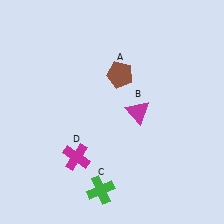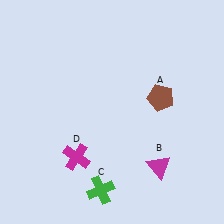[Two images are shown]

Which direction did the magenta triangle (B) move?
The magenta triangle (B) moved down.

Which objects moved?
The objects that moved are: the brown pentagon (A), the magenta triangle (B).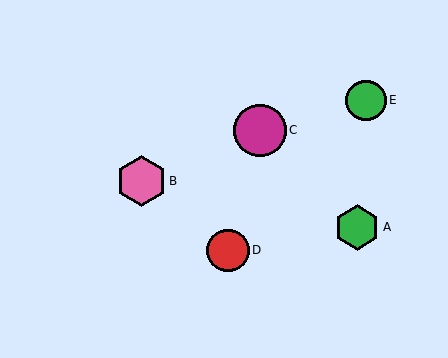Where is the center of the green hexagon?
The center of the green hexagon is at (357, 227).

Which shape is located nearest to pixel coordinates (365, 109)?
The green circle (labeled E) at (366, 100) is nearest to that location.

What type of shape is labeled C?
Shape C is a magenta circle.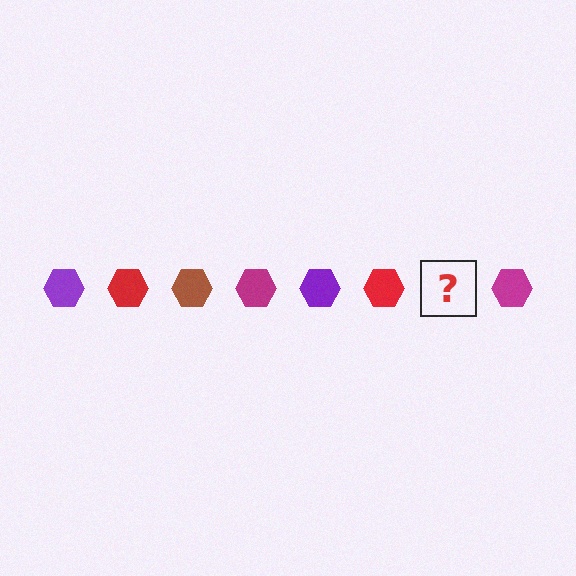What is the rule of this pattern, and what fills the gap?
The rule is that the pattern cycles through purple, red, brown, magenta hexagons. The gap should be filled with a brown hexagon.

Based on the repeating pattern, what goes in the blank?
The blank should be a brown hexagon.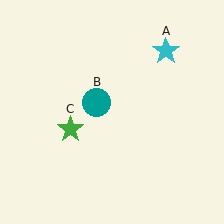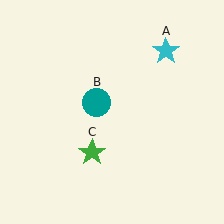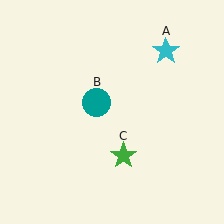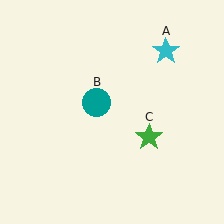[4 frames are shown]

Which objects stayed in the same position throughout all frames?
Cyan star (object A) and teal circle (object B) remained stationary.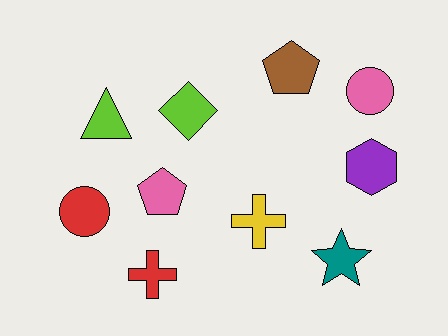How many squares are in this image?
There are no squares.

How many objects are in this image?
There are 10 objects.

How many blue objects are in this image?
There are no blue objects.